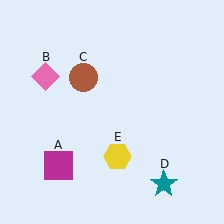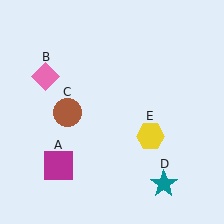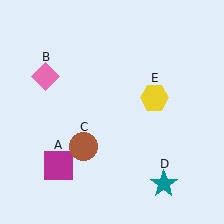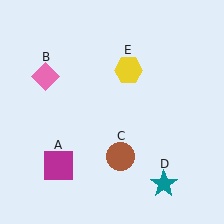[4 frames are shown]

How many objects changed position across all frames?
2 objects changed position: brown circle (object C), yellow hexagon (object E).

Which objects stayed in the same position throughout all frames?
Magenta square (object A) and pink diamond (object B) and teal star (object D) remained stationary.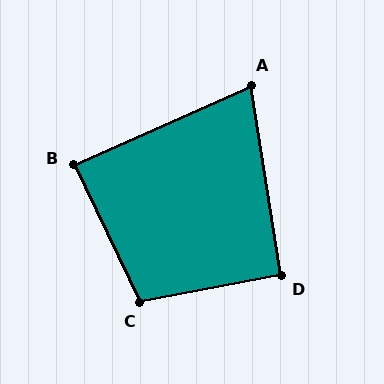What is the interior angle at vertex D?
Approximately 92 degrees (approximately right).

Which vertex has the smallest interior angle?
A, at approximately 75 degrees.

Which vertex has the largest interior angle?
C, at approximately 105 degrees.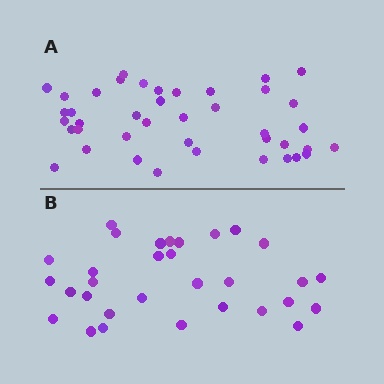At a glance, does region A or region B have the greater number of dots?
Region A (the top region) has more dots.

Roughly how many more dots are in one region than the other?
Region A has roughly 10 or so more dots than region B.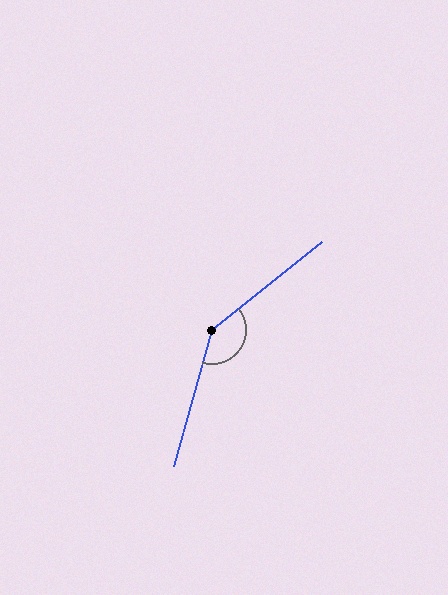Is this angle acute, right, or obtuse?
It is obtuse.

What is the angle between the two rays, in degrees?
Approximately 144 degrees.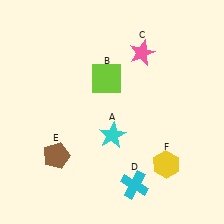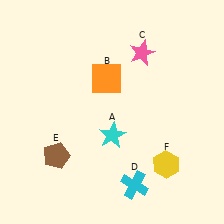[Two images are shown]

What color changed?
The square (B) changed from lime in Image 1 to orange in Image 2.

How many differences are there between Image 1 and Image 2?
There is 1 difference between the two images.